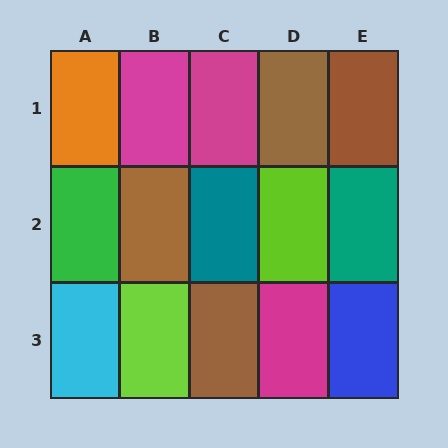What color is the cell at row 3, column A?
Cyan.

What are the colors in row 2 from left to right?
Green, brown, teal, lime, teal.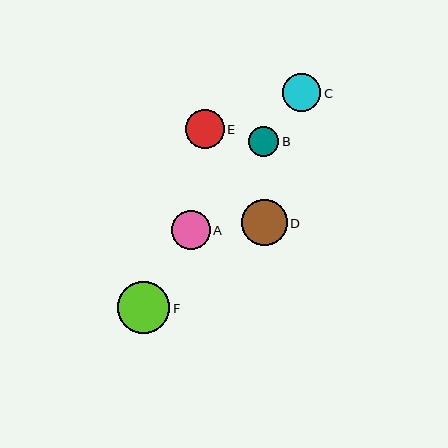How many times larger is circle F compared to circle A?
Circle F is approximately 1.3 times the size of circle A.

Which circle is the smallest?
Circle B is the smallest with a size of approximately 30 pixels.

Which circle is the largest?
Circle F is the largest with a size of approximately 52 pixels.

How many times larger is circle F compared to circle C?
Circle F is approximately 1.4 times the size of circle C.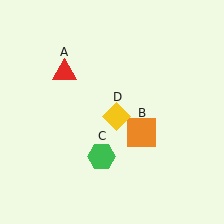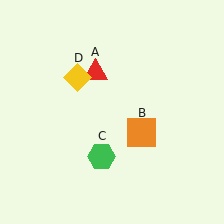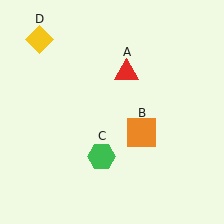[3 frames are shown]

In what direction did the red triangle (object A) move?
The red triangle (object A) moved right.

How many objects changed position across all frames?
2 objects changed position: red triangle (object A), yellow diamond (object D).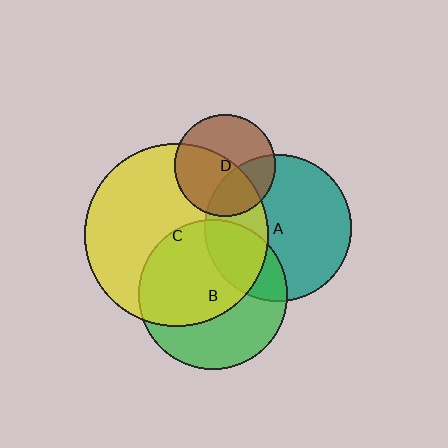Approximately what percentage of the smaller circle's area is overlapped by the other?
Approximately 50%.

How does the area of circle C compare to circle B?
Approximately 1.5 times.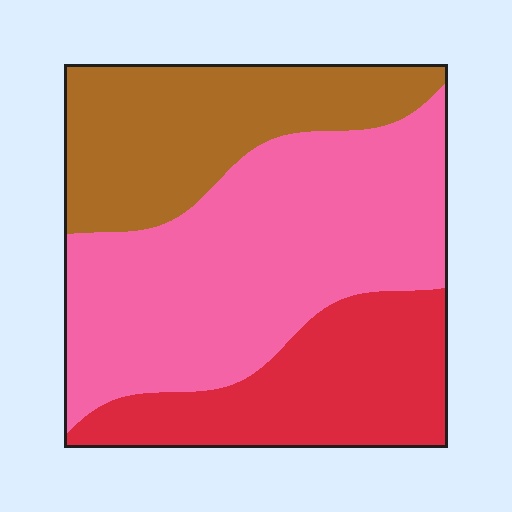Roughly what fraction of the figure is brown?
Brown takes up about one quarter (1/4) of the figure.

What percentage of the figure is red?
Red takes up about one quarter (1/4) of the figure.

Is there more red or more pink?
Pink.